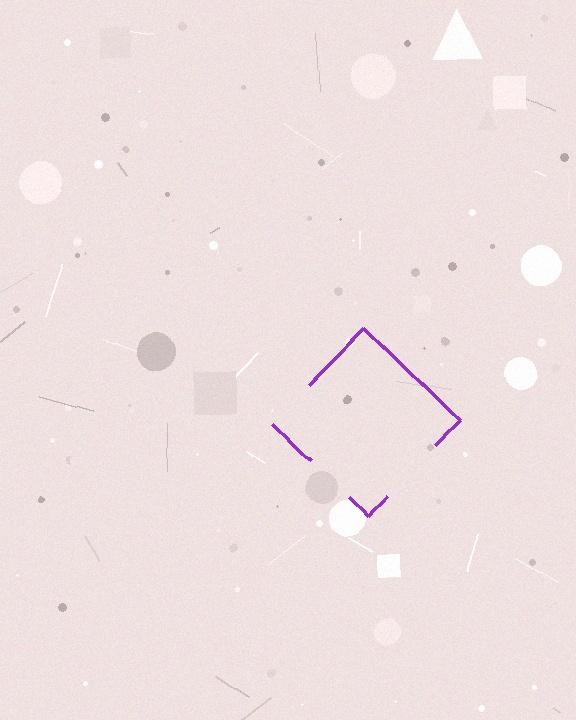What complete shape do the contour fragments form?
The contour fragments form a diamond.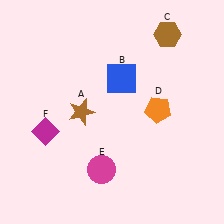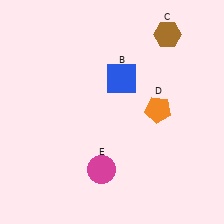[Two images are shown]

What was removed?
The brown star (A), the magenta diamond (F) were removed in Image 2.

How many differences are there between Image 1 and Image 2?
There are 2 differences between the two images.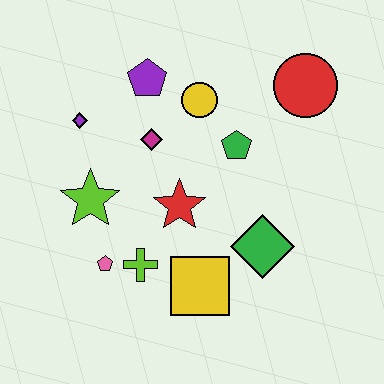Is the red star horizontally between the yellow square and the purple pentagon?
Yes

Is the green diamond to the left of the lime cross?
No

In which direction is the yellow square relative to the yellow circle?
The yellow square is below the yellow circle.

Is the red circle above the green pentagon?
Yes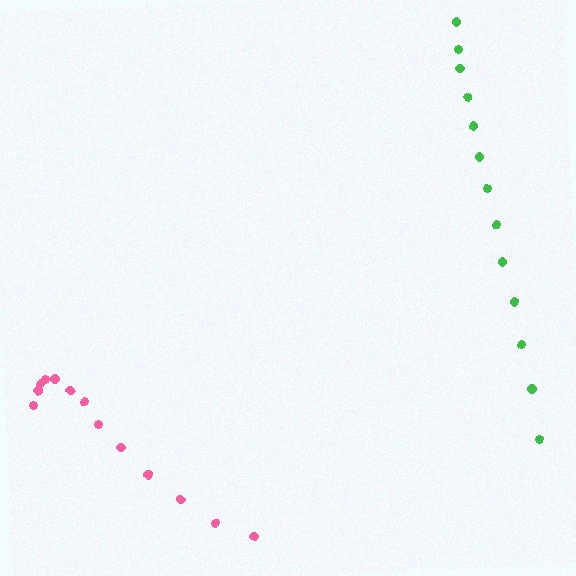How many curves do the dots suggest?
There are 2 distinct paths.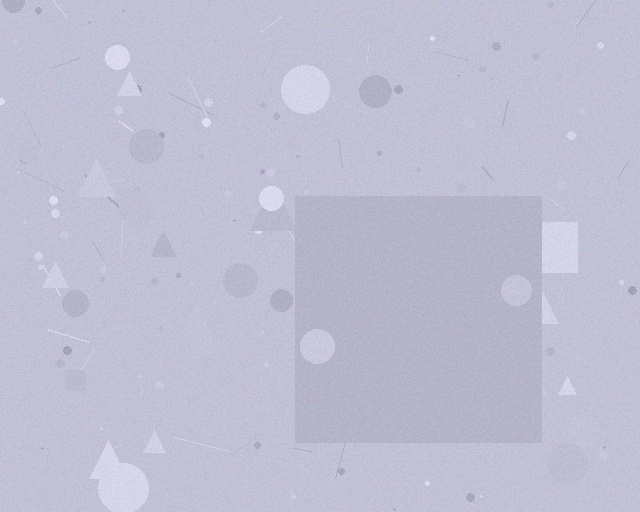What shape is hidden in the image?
A square is hidden in the image.